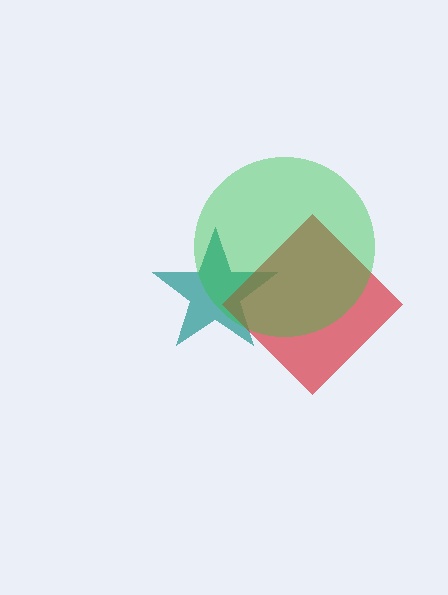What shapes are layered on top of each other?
The layered shapes are: a teal star, a red diamond, a green circle.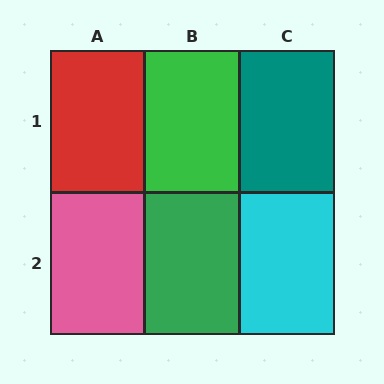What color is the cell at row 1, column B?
Green.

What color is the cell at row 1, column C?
Teal.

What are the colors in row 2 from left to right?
Pink, green, cyan.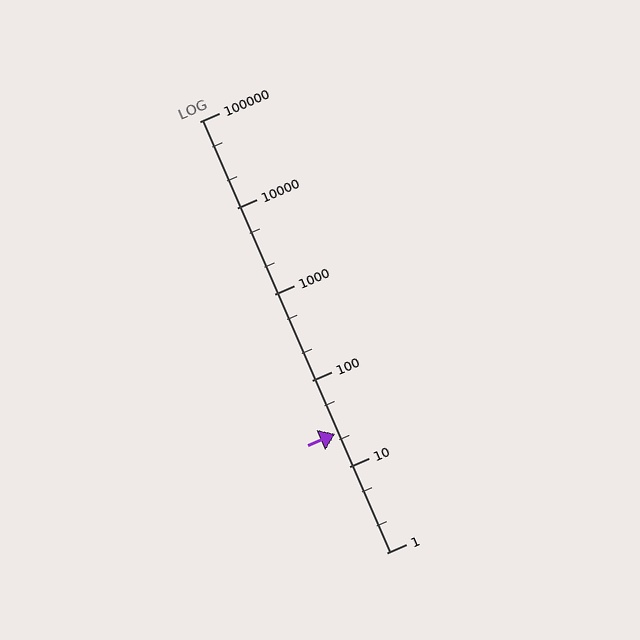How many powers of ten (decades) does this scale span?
The scale spans 5 decades, from 1 to 100000.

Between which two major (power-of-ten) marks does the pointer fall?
The pointer is between 10 and 100.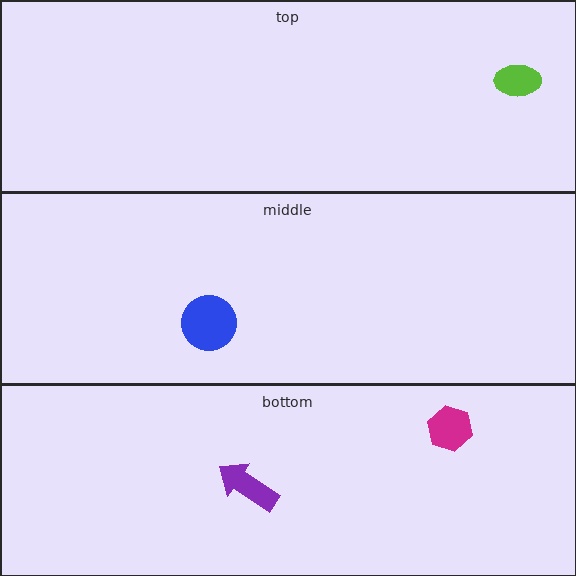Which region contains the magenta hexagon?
The bottom region.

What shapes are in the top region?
The lime ellipse.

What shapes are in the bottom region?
The purple arrow, the magenta hexagon.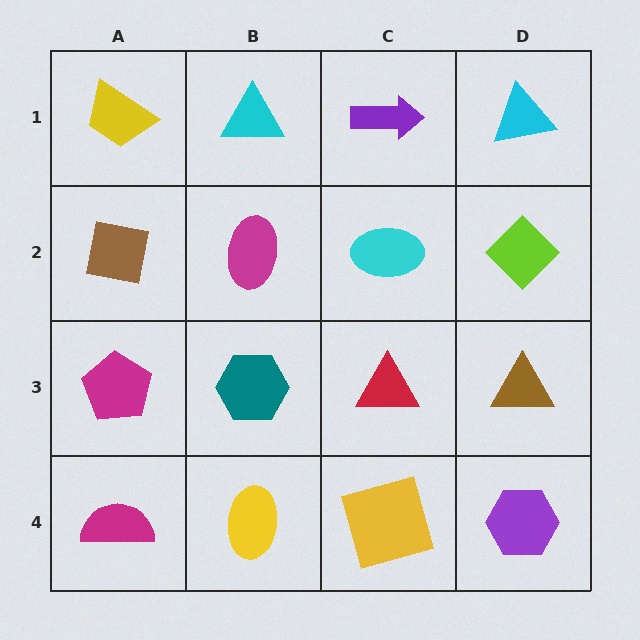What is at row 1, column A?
A yellow trapezoid.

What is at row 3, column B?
A teal hexagon.